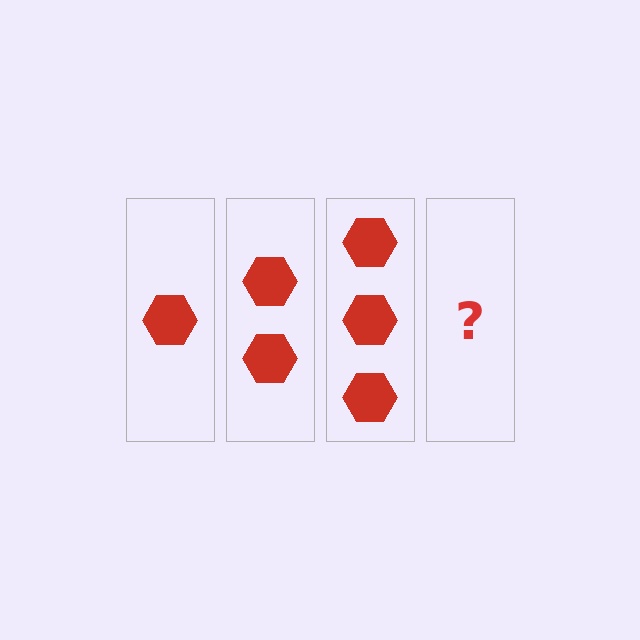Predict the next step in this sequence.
The next step is 4 hexagons.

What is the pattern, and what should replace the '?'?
The pattern is that each step adds one more hexagon. The '?' should be 4 hexagons.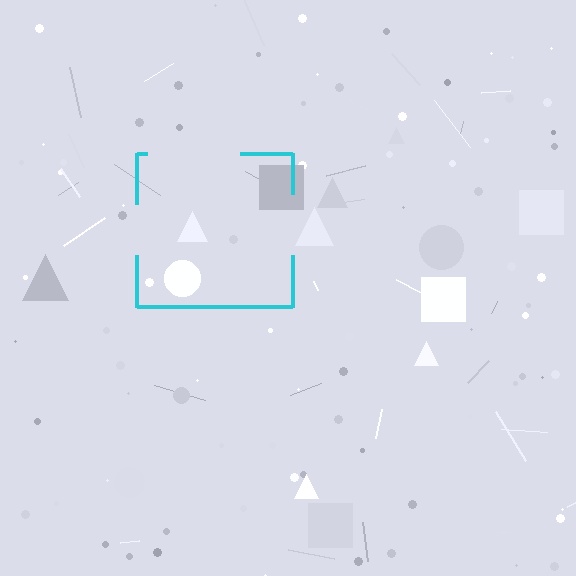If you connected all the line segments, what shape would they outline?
They would outline a square.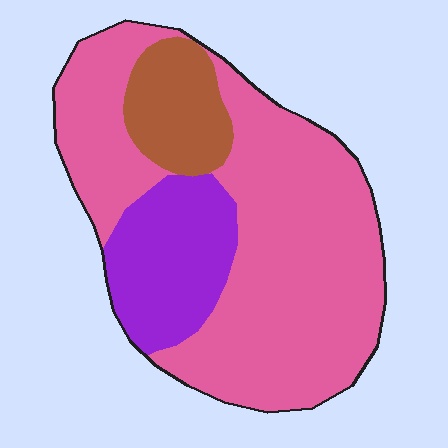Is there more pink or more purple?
Pink.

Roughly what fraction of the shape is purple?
Purple covers around 20% of the shape.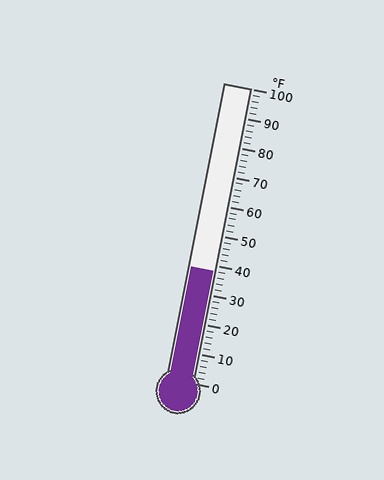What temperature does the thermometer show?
The thermometer shows approximately 38°F.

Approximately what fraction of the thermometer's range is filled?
The thermometer is filled to approximately 40% of its range.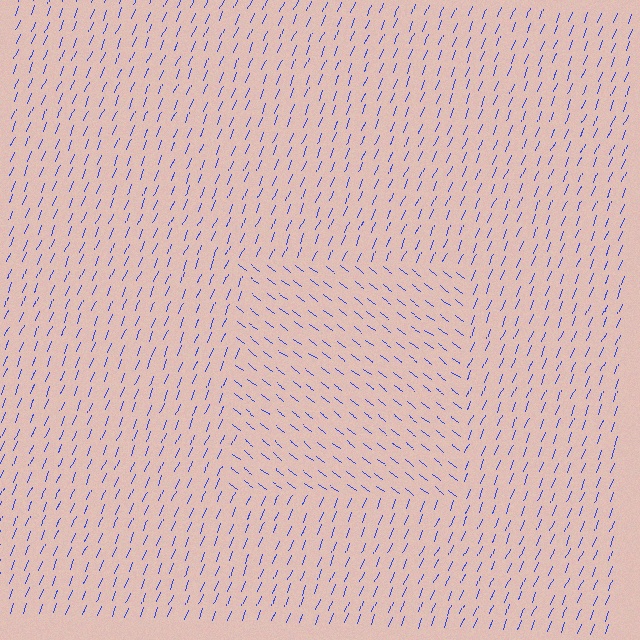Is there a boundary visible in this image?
Yes, there is a texture boundary formed by a change in line orientation.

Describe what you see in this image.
The image is filled with small blue line segments. A rectangle region in the image has lines oriented differently from the surrounding lines, creating a visible texture boundary.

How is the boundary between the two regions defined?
The boundary is defined purely by a change in line orientation (approximately 75 degrees difference). All lines are the same color and thickness.